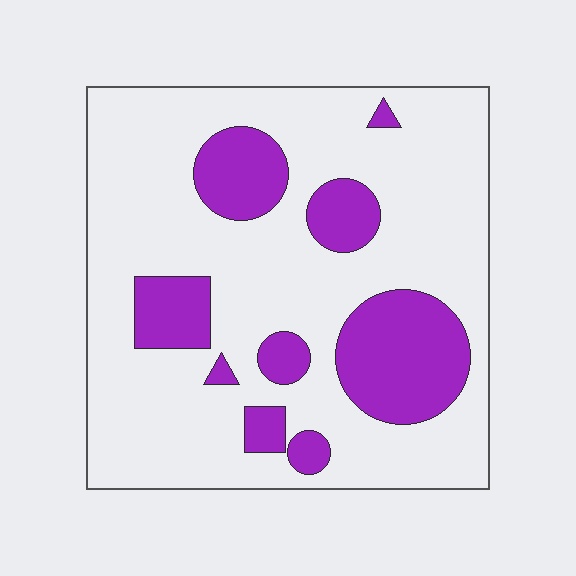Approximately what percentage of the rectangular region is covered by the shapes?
Approximately 25%.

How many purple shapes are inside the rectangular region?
9.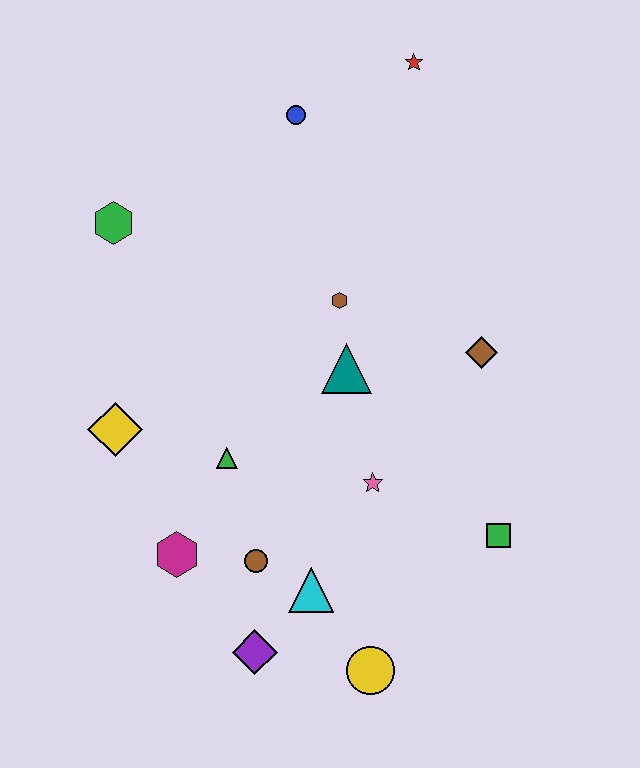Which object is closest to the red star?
The blue circle is closest to the red star.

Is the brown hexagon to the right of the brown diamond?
No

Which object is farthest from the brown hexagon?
The yellow circle is farthest from the brown hexagon.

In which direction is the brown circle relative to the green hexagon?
The brown circle is below the green hexagon.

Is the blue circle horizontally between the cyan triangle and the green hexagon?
Yes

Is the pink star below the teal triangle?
Yes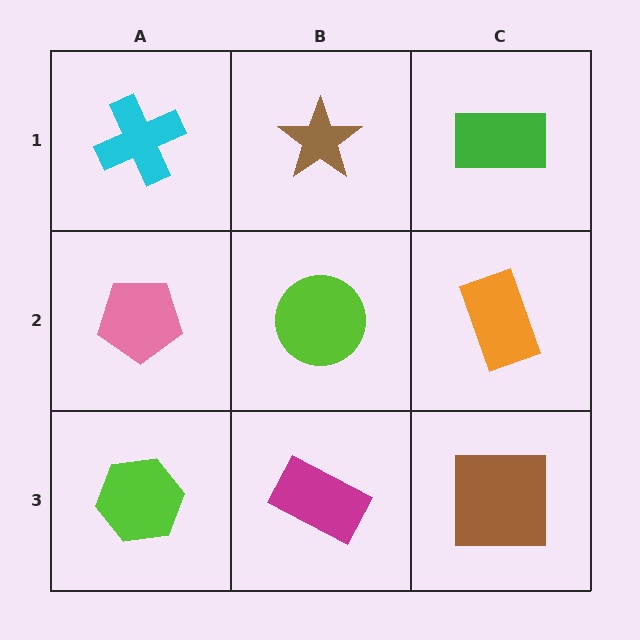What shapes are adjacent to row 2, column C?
A green rectangle (row 1, column C), a brown square (row 3, column C), a lime circle (row 2, column B).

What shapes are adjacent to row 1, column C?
An orange rectangle (row 2, column C), a brown star (row 1, column B).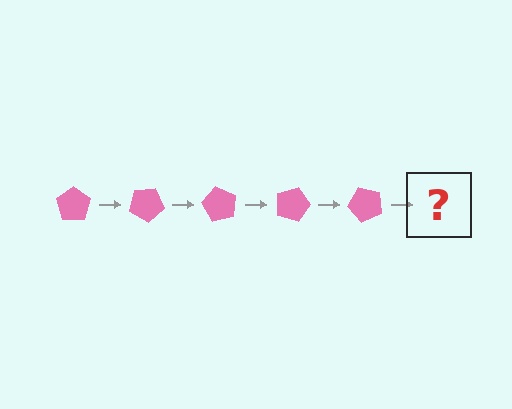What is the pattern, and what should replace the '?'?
The pattern is that the pentagon rotates 30 degrees each step. The '?' should be a pink pentagon rotated 150 degrees.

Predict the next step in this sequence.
The next step is a pink pentagon rotated 150 degrees.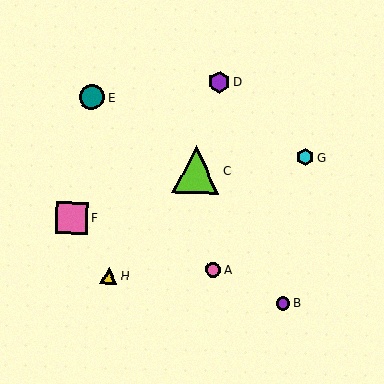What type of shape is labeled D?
Shape D is a purple hexagon.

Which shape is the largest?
The lime triangle (labeled C) is the largest.